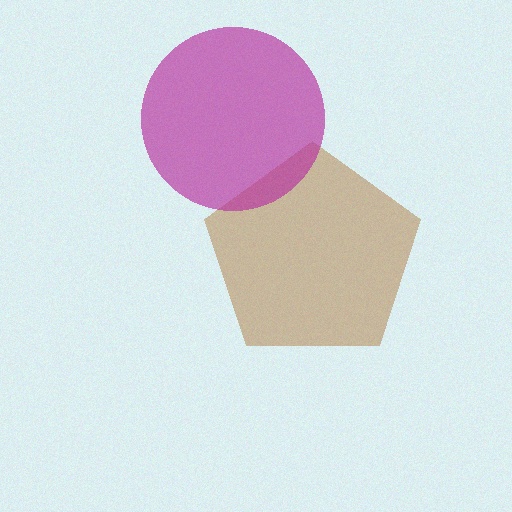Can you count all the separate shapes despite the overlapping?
Yes, there are 2 separate shapes.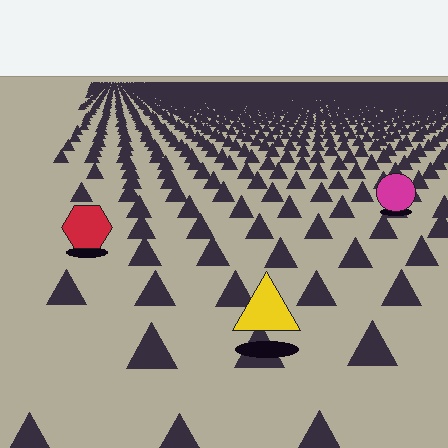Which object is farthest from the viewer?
The magenta circle is farthest from the viewer. It appears smaller and the ground texture around it is denser.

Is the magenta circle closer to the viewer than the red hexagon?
No. The red hexagon is closer — you can tell from the texture gradient: the ground texture is coarser near it.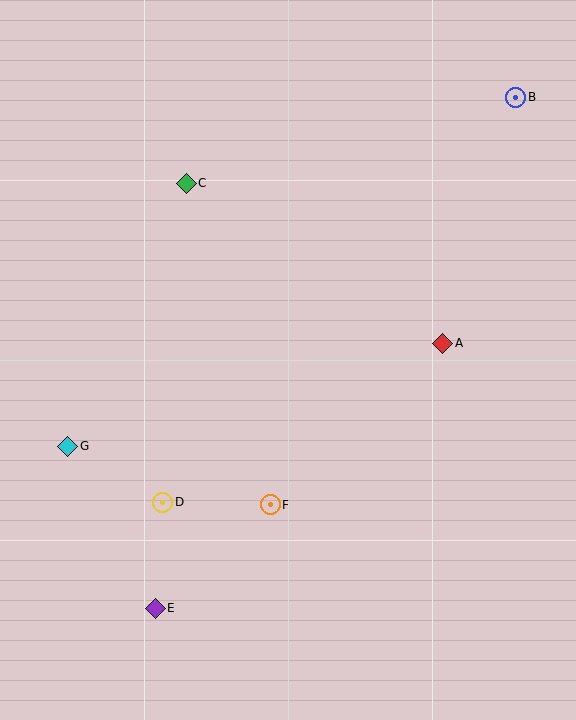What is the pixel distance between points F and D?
The distance between F and D is 107 pixels.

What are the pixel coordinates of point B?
Point B is at (516, 97).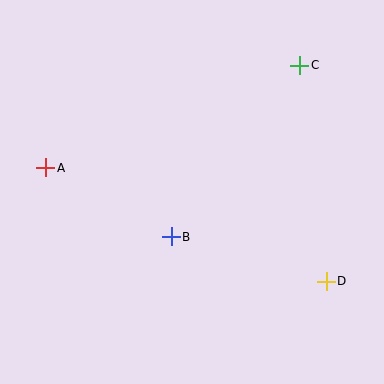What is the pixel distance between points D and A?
The distance between D and A is 303 pixels.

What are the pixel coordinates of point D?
Point D is at (326, 281).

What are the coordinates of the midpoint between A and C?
The midpoint between A and C is at (173, 116).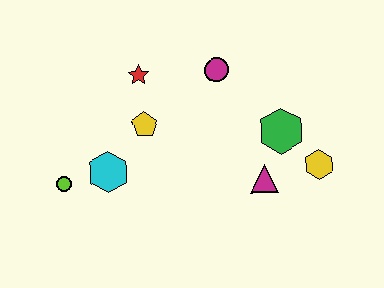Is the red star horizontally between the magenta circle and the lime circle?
Yes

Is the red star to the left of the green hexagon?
Yes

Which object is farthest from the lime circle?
The yellow hexagon is farthest from the lime circle.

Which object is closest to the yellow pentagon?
The red star is closest to the yellow pentagon.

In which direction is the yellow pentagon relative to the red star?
The yellow pentagon is below the red star.